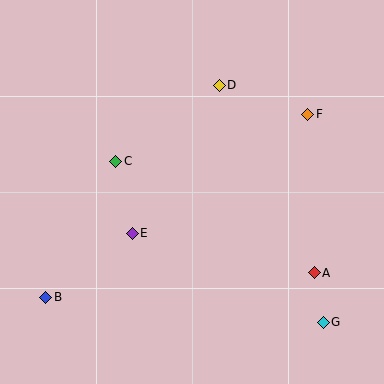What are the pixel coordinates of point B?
Point B is at (46, 297).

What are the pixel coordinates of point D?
Point D is at (219, 85).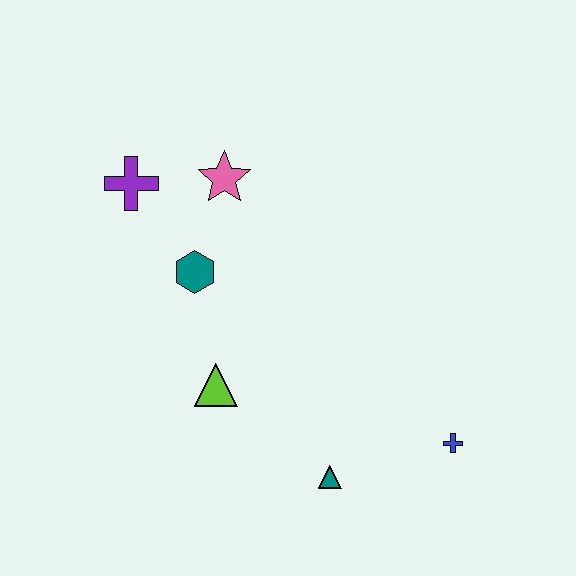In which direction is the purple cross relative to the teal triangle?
The purple cross is above the teal triangle.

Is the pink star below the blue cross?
No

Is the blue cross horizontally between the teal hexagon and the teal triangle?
No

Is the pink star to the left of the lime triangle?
No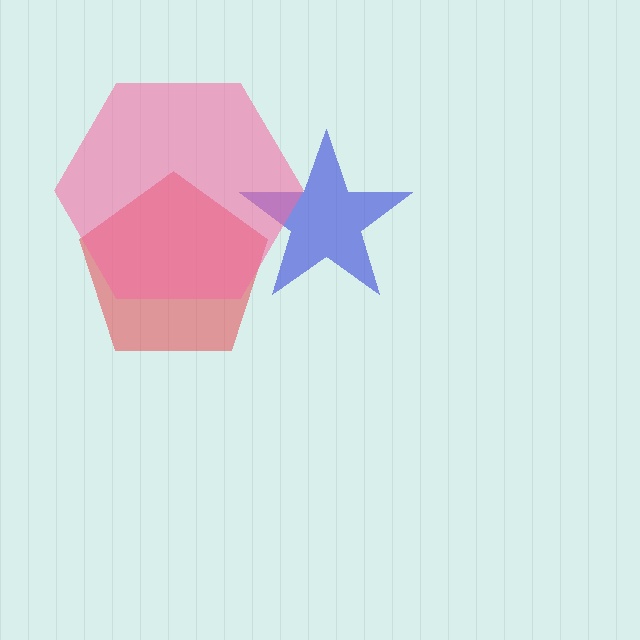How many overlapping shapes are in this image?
There are 3 overlapping shapes in the image.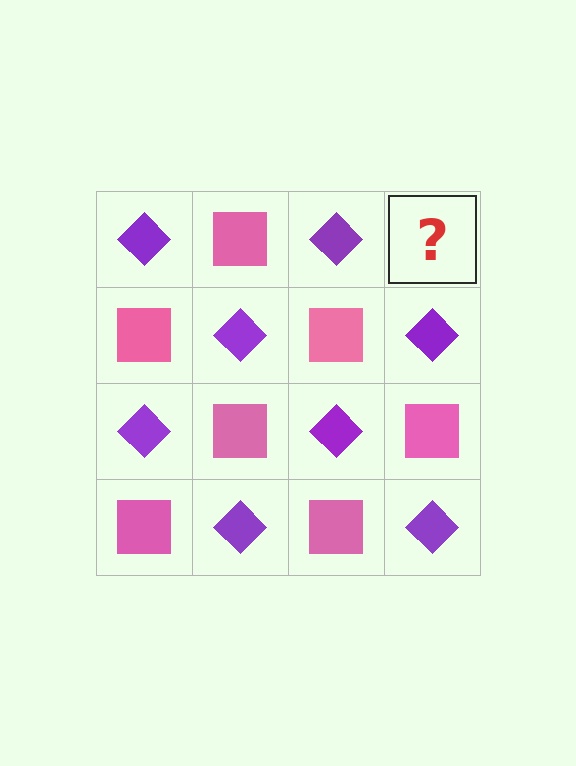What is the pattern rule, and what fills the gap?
The rule is that it alternates purple diamond and pink square in a checkerboard pattern. The gap should be filled with a pink square.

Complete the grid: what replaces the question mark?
The question mark should be replaced with a pink square.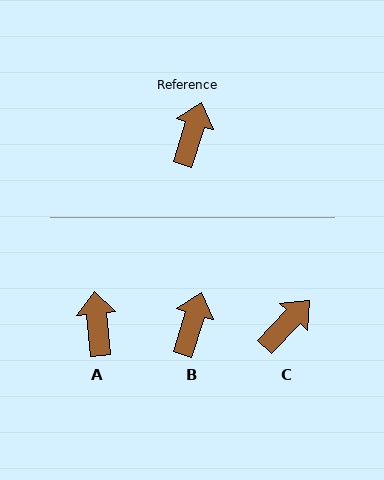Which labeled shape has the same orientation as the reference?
B.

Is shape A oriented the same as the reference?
No, it is off by about 23 degrees.